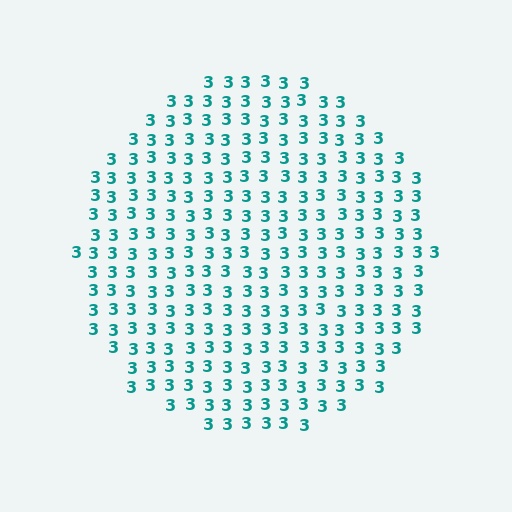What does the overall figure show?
The overall figure shows a circle.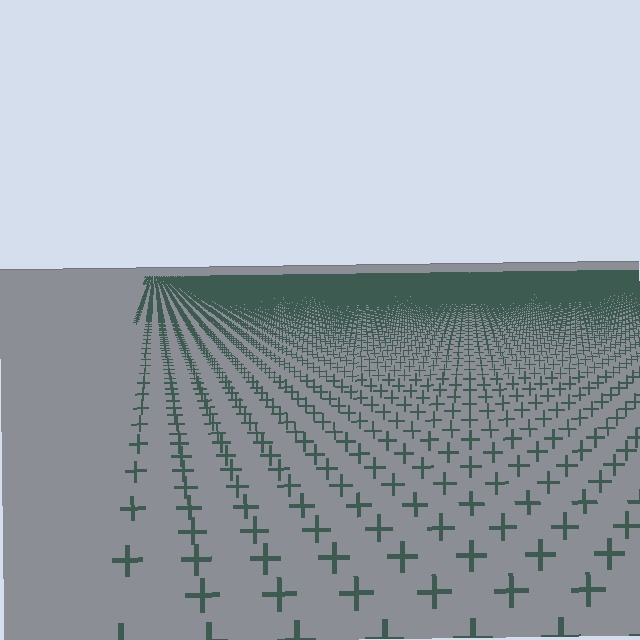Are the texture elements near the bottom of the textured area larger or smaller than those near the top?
Larger. Near the bottom, elements are closer to the viewer and appear at a bigger on-screen size.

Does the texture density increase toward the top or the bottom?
Density increases toward the top.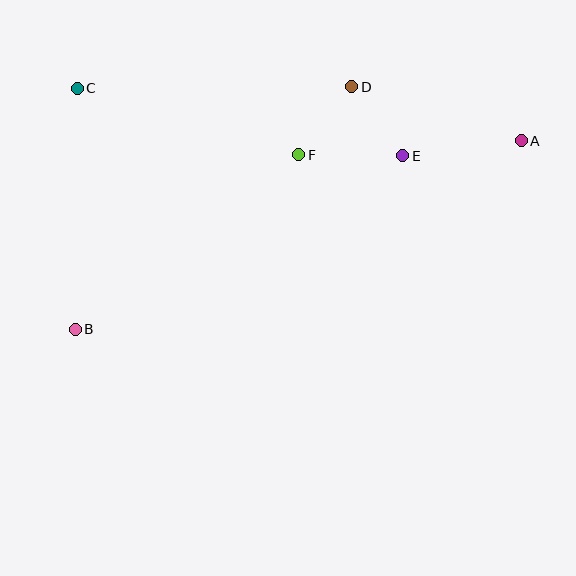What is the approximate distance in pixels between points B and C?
The distance between B and C is approximately 241 pixels.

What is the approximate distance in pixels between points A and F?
The distance between A and F is approximately 223 pixels.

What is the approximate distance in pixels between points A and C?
The distance between A and C is approximately 447 pixels.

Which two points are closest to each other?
Points D and E are closest to each other.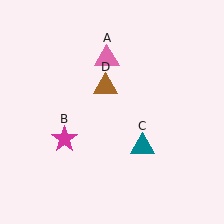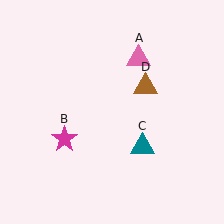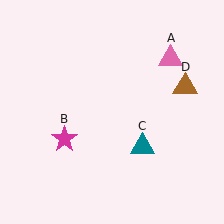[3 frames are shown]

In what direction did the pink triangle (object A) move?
The pink triangle (object A) moved right.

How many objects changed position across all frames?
2 objects changed position: pink triangle (object A), brown triangle (object D).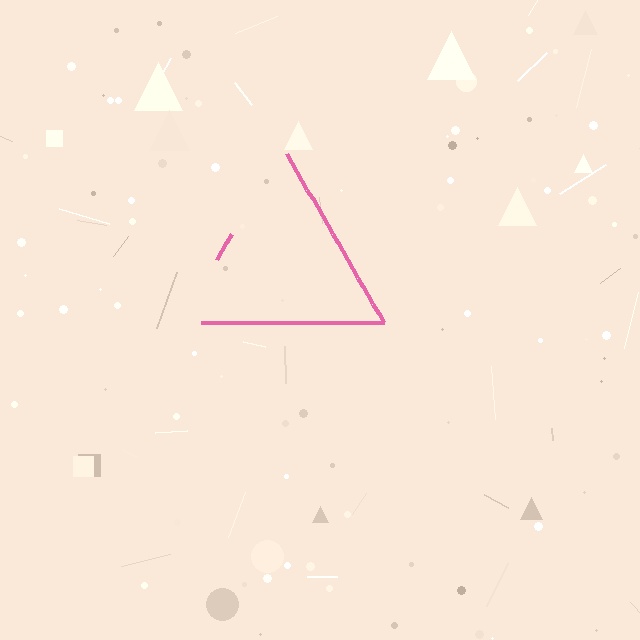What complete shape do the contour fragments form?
The contour fragments form a triangle.